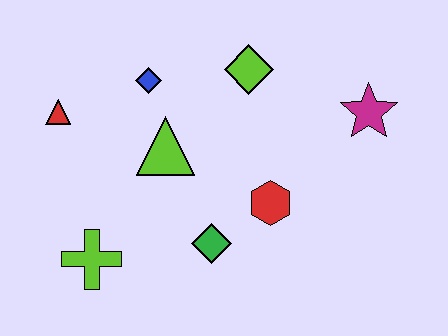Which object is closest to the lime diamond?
The blue diamond is closest to the lime diamond.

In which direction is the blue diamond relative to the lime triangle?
The blue diamond is above the lime triangle.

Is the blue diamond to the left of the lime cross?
No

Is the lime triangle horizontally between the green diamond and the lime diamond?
No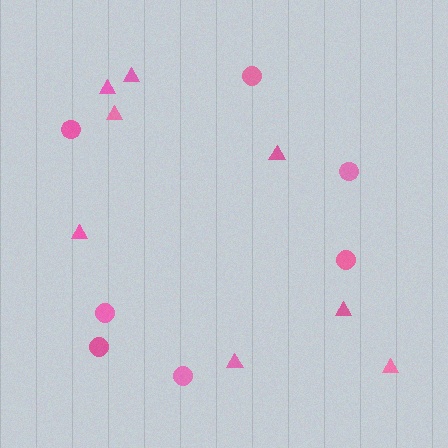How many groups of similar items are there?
There are 2 groups: one group of circles (7) and one group of triangles (8).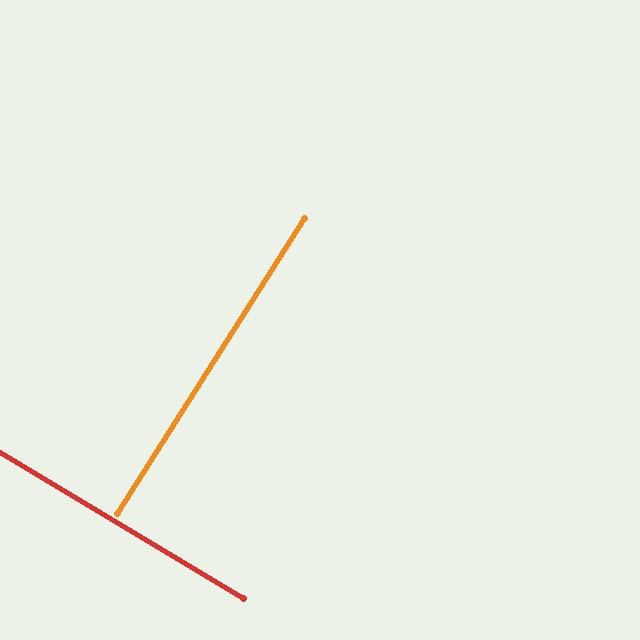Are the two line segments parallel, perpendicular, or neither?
Perpendicular — they meet at approximately 88°.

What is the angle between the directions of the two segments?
Approximately 88 degrees.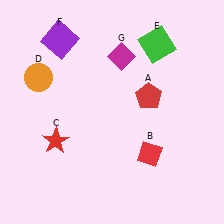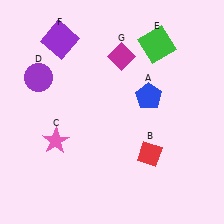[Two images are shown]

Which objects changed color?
A changed from red to blue. C changed from red to pink. D changed from orange to purple.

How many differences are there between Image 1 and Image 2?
There are 3 differences between the two images.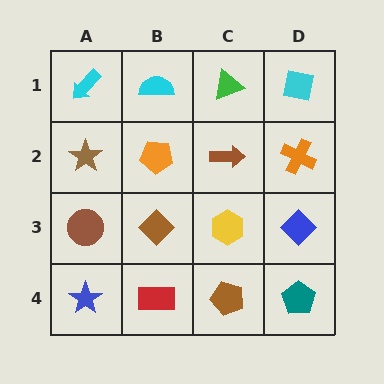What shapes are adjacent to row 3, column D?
An orange cross (row 2, column D), a teal pentagon (row 4, column D), a yellow hexagon (row 3, column C).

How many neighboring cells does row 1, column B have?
3.